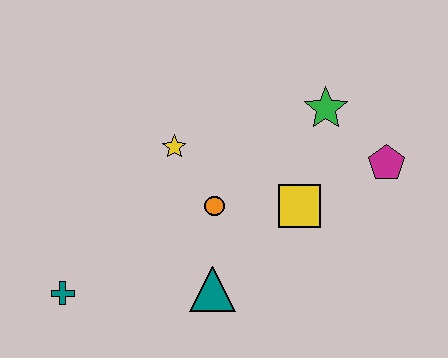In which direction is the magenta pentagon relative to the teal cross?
The magenta pentagon is to the right of the teal cross.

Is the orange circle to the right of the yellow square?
No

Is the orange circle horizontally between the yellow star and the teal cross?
No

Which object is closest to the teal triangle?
The orange circle is closest to the teal triangle.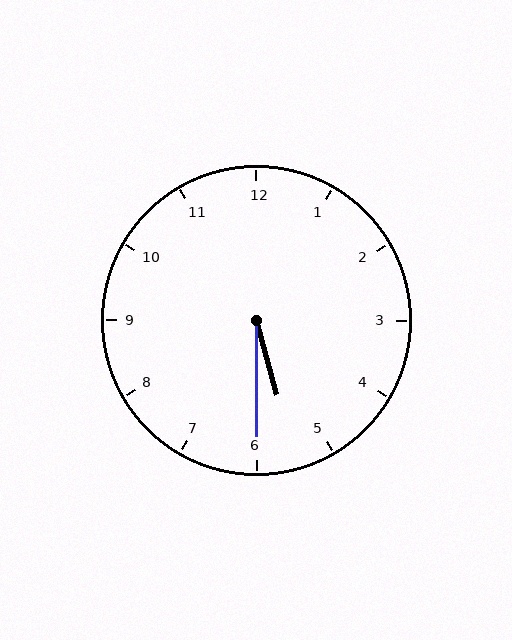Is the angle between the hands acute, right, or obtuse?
It is acute.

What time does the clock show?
5:30.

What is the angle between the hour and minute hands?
Approximately 15 degrees.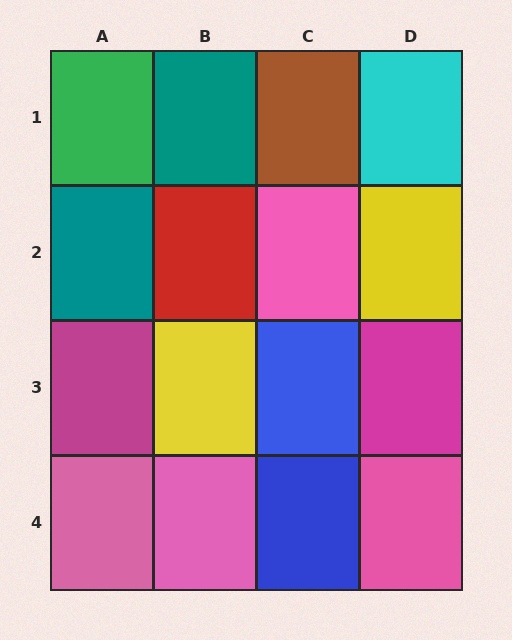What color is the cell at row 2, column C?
Pink.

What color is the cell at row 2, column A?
Teal.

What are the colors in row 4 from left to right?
Pink, pink, blue, pink.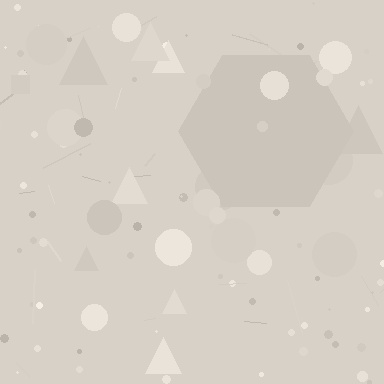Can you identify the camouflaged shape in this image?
The camouflaged shape is a hexagon.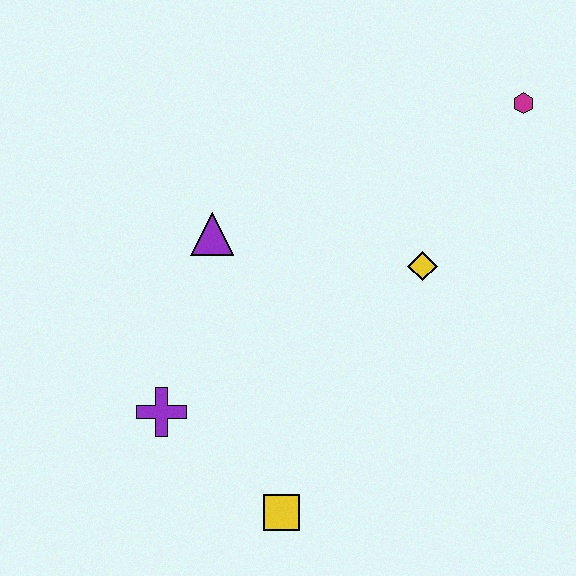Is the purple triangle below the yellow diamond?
No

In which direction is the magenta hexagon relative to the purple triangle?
The magenta hexagon is to the right of the purple triangle.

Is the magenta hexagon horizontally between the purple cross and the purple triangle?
No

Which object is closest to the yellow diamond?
The magenta hexagon is closest to the yellow diamond.